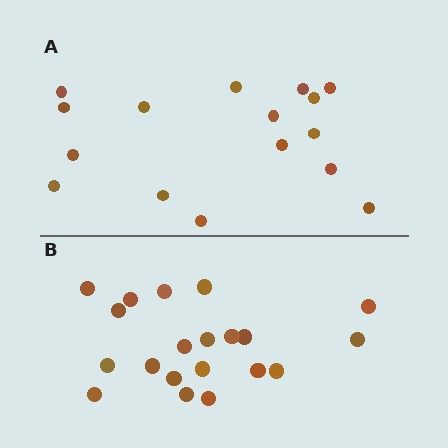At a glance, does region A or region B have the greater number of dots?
Region B (the bottom region) has more dots.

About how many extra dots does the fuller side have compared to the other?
Region B has about 4 more dots than region A.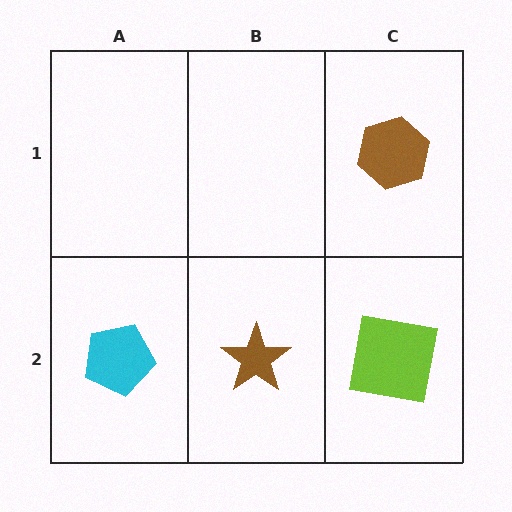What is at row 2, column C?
A lime square.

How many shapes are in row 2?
3 shapes.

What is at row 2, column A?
A cyan pentagon.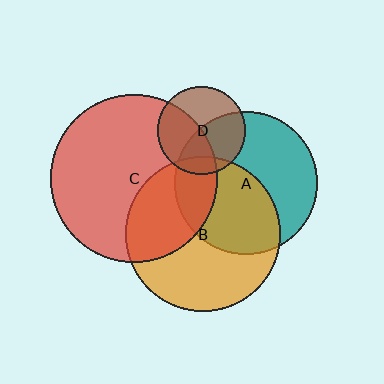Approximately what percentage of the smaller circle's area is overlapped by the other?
Approximately 20%.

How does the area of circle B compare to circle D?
Approximately 3.1 times.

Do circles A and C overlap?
Yes.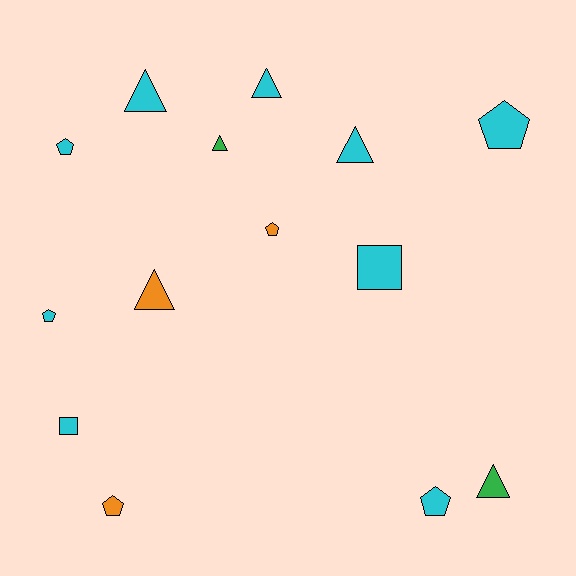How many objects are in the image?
There are 14 objects.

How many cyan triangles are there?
There are 3 cyan triangles.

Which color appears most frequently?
Cyan, with 9 objects.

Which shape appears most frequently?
Triangle, with 6 objects.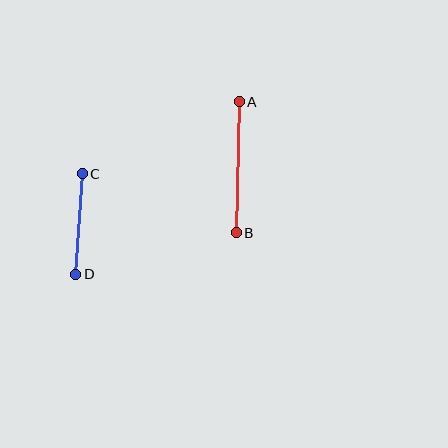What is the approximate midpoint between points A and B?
The midpoint is at approximately (238, 167) pixels.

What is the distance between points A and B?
The distance is approximately 131 pixels.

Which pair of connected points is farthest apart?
Points A and B are farthest apart.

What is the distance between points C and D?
The distance is approximately 101 pixels.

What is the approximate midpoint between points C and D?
The midpoint is at approximately (79, 224) pixels.